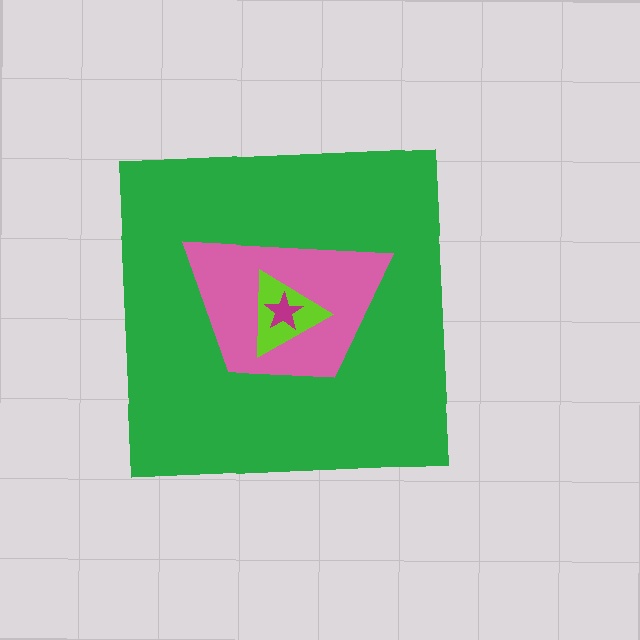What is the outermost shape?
The green square.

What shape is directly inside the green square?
The pink trapezoid.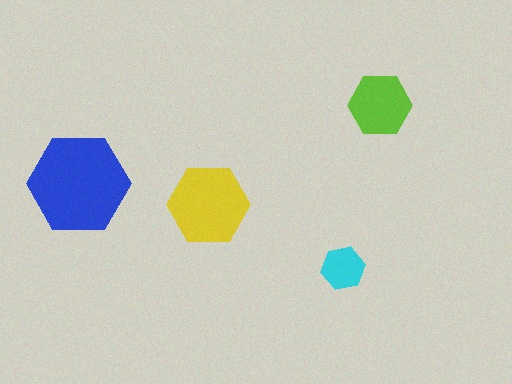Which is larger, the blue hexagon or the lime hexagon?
The blue one.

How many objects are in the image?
There are 4 objects in the image.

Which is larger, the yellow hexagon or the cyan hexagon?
The yellow one.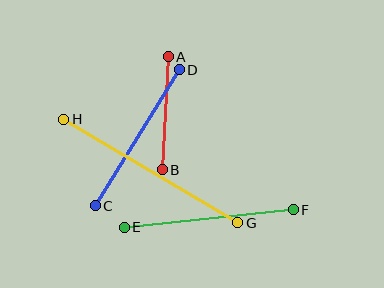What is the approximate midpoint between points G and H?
The midpoint is at approximately (151, 171) pixels.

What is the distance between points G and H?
The distance is approximately 202 pixels.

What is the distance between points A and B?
The distance is approximately 113 pixels.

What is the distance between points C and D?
The distance is approximately 160 pixels.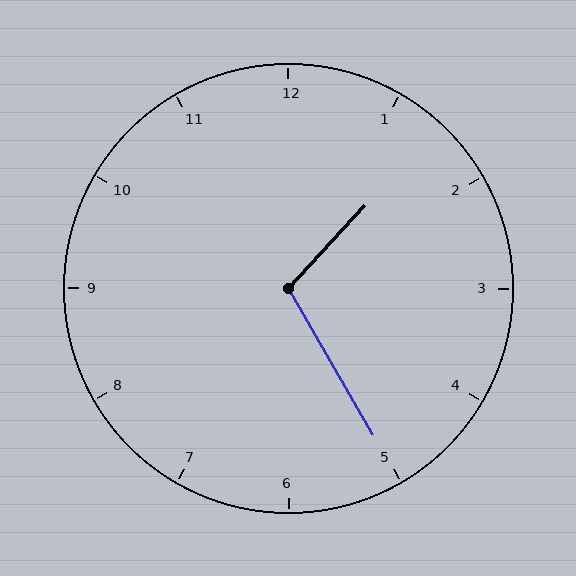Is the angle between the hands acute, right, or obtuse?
It is obtuse.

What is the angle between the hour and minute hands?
Approximately 108 degrees.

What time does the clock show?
1:25.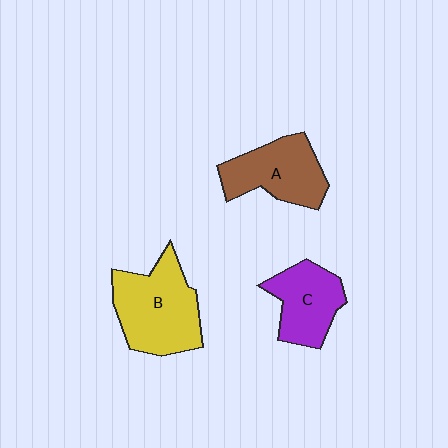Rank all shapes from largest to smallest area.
From largest to smallest: B (yellow), A (brown), C (purple).